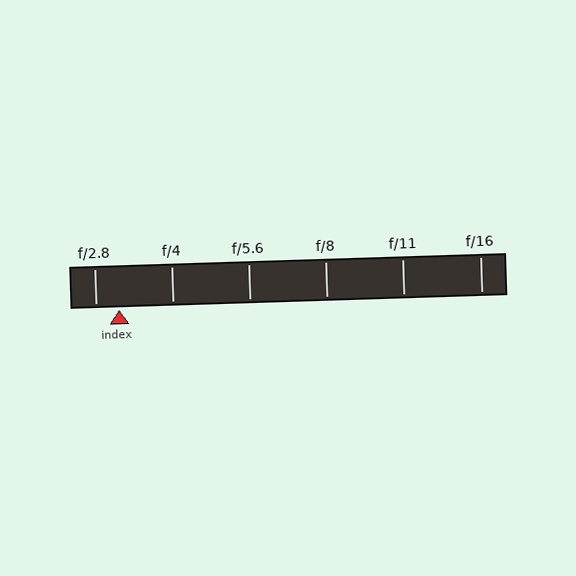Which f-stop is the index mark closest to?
The index mark is closest to f/2.8.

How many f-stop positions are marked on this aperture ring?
There are 6 f-stop positions marked.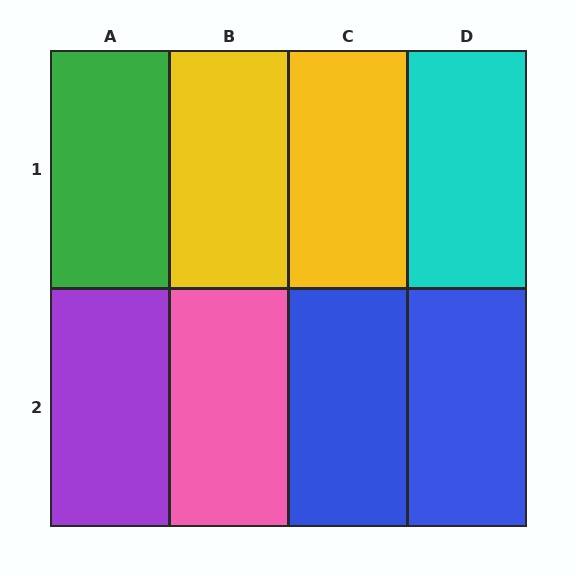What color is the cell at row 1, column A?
Green.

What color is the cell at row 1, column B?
Yellow.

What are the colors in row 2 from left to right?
Purple, pink, blue, blue.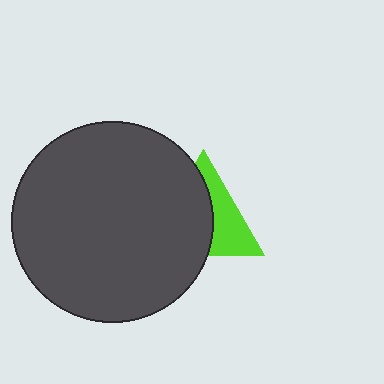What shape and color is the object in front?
The object in front is a dark gray circle.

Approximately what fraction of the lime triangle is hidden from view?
Roughly 58% of the lime triangle is hidden behind the dark gray circle.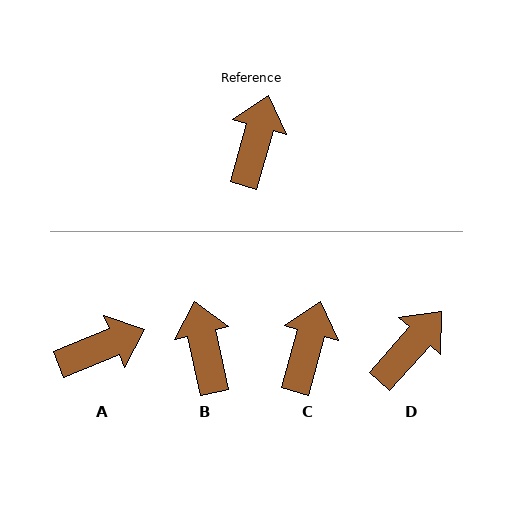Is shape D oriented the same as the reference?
No, it is off by about 26 degrees.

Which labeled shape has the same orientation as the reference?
C.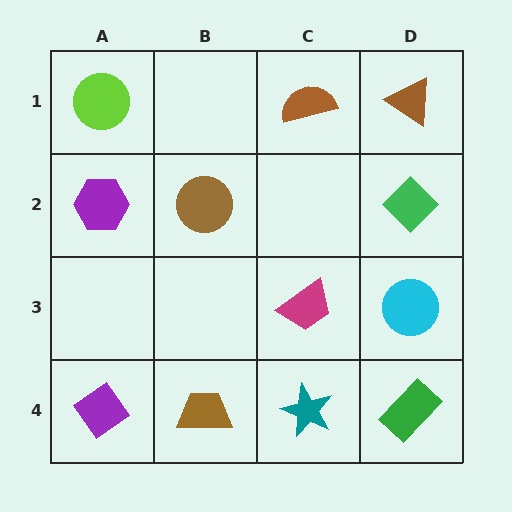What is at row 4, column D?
A green rectangle.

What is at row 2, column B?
A brown circle.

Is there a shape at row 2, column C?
No, that cell is empty.